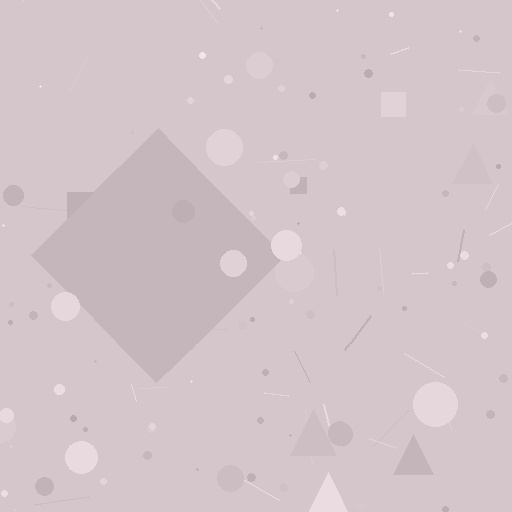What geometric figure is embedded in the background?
A diamond is embedded in the background.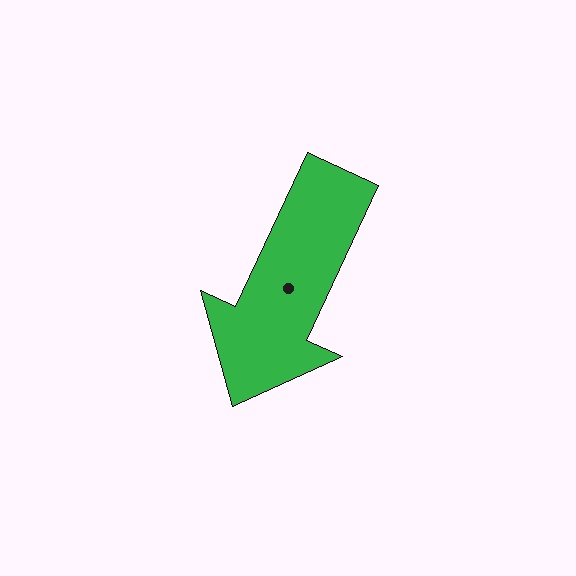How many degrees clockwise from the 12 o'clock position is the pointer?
Approximately 205 degrees.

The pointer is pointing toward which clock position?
Roughly 7 o'clock.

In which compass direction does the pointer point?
Southwest.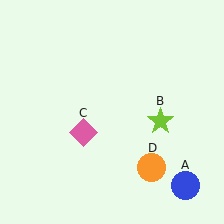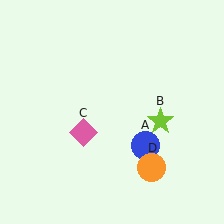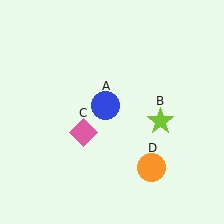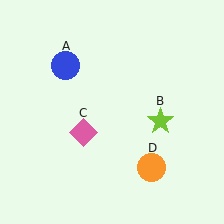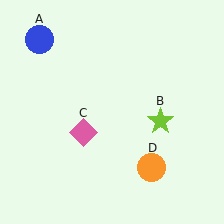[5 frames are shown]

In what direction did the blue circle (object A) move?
The blue circle (object A) moved up and to the left.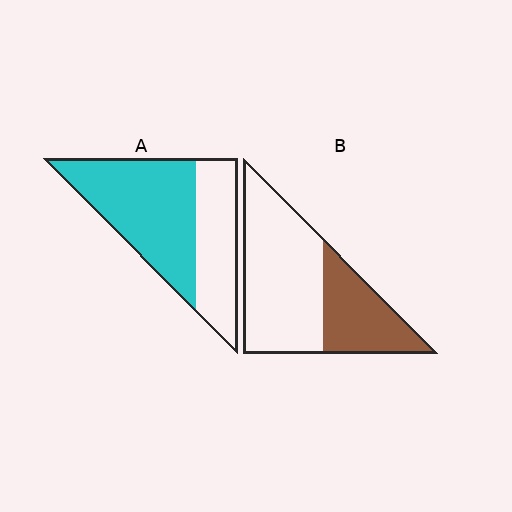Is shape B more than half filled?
No.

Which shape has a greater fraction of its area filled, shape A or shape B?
Shape A.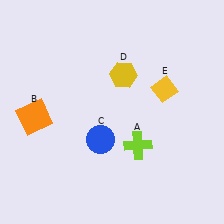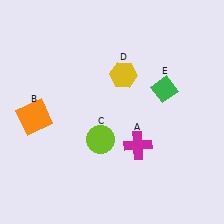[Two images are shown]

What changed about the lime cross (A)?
In Image 1, A is lime. In Image 2, it changed to magenta.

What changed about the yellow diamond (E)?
In Image 1, E is yellow. In Image 2, it changed to green.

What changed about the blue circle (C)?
In Image 1, C is blue. In Image 2, it changed to lime.